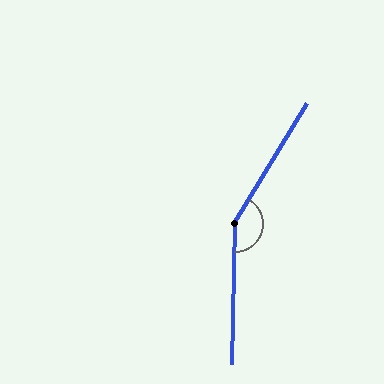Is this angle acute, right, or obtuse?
It is obtuse.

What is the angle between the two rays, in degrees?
Approximately 150 degrees.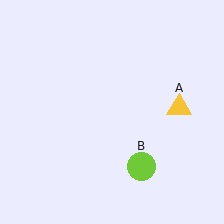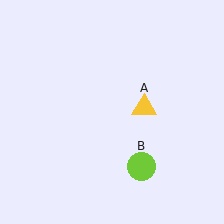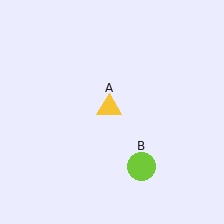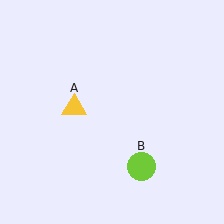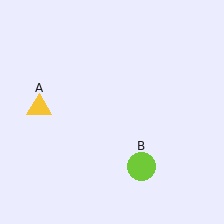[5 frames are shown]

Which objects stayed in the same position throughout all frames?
Lime circle (object B) remained stationary.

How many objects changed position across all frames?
1 object changed position: yellow triangle (object A).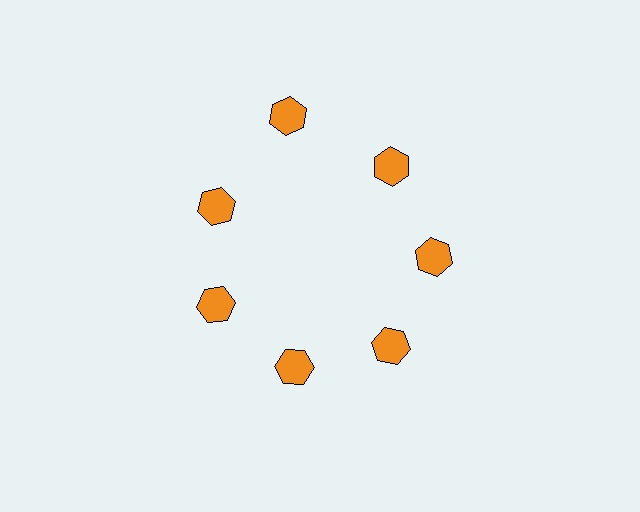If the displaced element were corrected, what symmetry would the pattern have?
It would have 7-fold rotational symmetry — the pattern would map onto itself every 51 degrees.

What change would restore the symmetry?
The symmetry would be restored by moving it inward, back onto the ring so that all 7 hexagons sit at equal angles and equal distance from the center.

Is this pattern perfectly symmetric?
No. The 7 orange hexagons are arranged in a ring, but one element near the 12 o'clock position is pushed outward from the center, breaking the 7-fold rotational symmetry.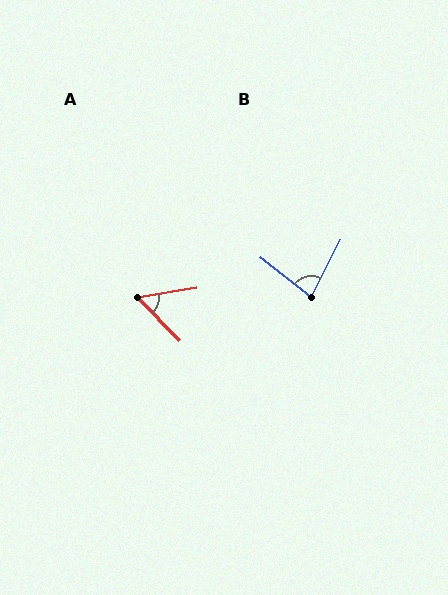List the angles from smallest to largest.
A (55°), B (79°).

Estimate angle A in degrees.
Approximately 55 degrees.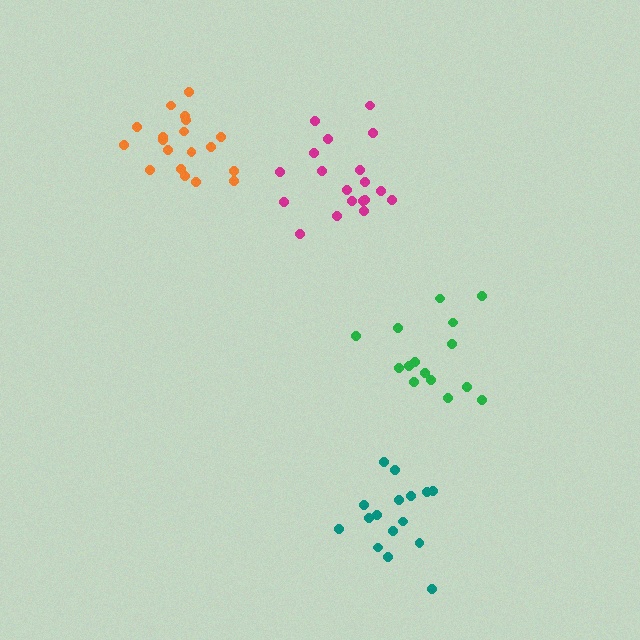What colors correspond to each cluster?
The clusters are colored: magenta, teal, orange, green.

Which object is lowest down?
The teal cluster is bottommost.